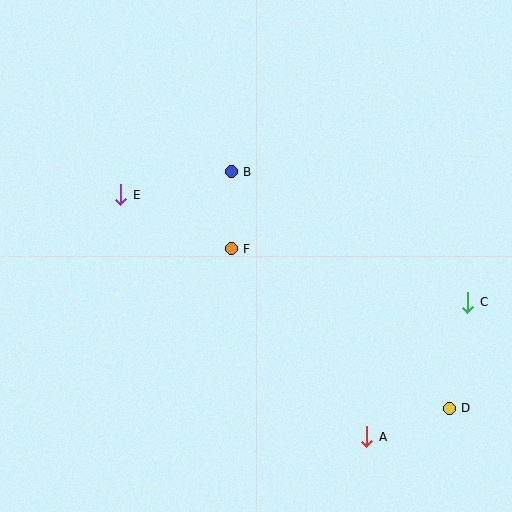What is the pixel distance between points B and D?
The distance between B and D is 322 pixels.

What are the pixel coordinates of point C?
Point C is at (468, 302).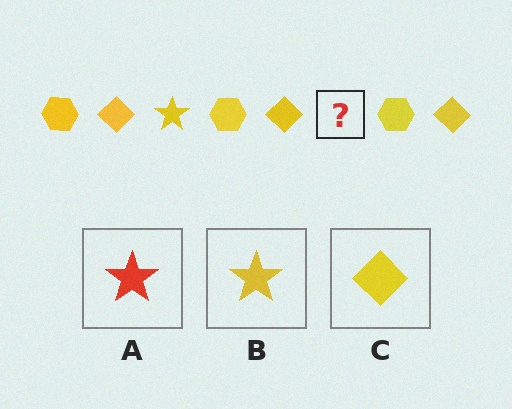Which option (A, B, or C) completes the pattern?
B.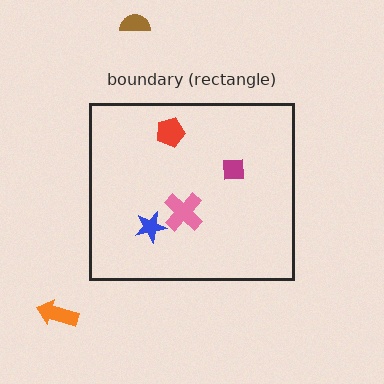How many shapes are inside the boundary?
4 inside, 2 outside.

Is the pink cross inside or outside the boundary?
Inside.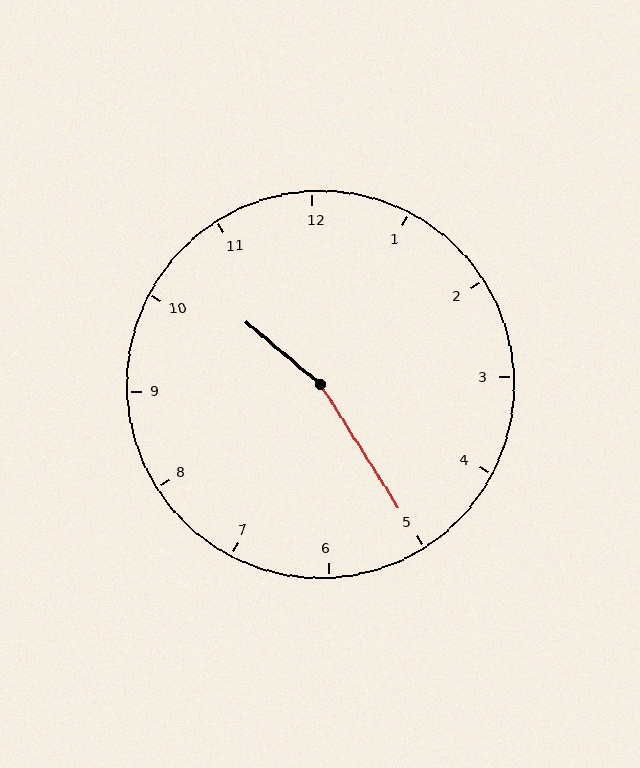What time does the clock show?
10:25.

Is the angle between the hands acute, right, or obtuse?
It is obtuse.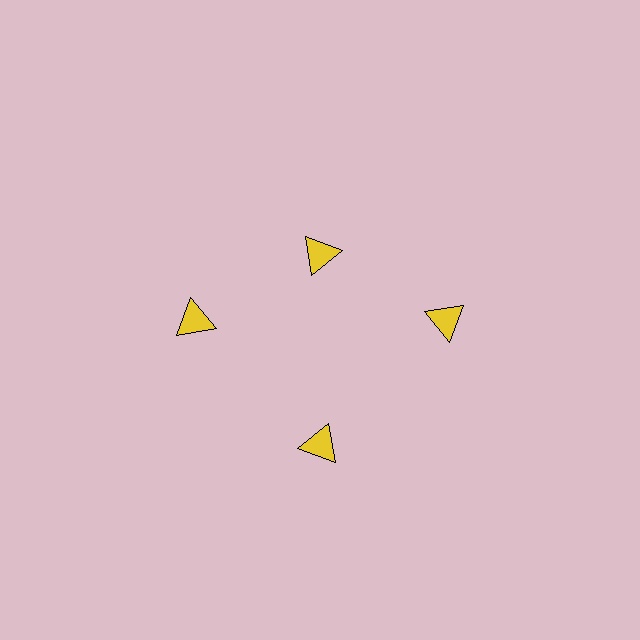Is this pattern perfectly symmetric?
No. The 4 yellow triangles are arranged in a ring, but one element near the 12 o'clock position is pulled inward toward the center, breaking the 4-fold rotational symmetry.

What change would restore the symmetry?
The symmetry would be restored by moving it outward, back onto the ring so that all 4 triangles sit at equal angles and equal distance from the center.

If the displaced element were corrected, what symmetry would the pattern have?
It would have 4-fold rotational symmetry — the pattern would map onto itself every 90 degrees.